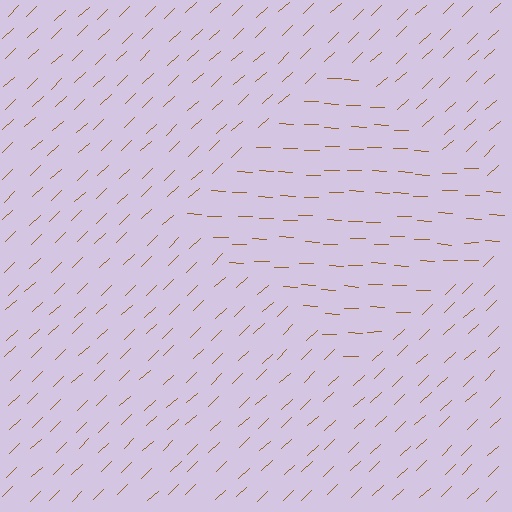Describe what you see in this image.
The image is filled with small brown line segments. A diamond region in the image has lines oriented differently from the surrounding lines, creating a visible texture boundary.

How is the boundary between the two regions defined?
The boundary is defined purely by a change in line orientation (approximately 45 degrees difference). All lines are the same color and thickness.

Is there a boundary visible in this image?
Yes, there is a texture boundary formed by a change in line orientation.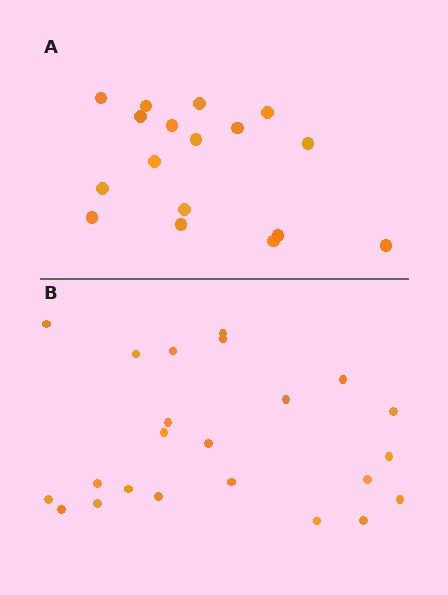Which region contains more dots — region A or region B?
Region B (the bottom region) has more dots.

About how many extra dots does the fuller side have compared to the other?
Region B has about 6 more dots than region A.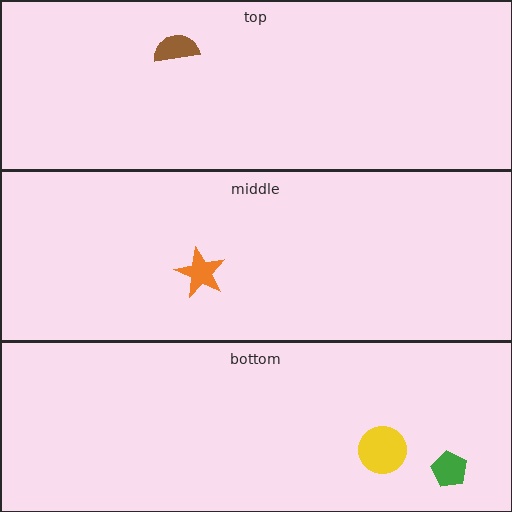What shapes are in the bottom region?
The yellow circle, the green pentagon.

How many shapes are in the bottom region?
2.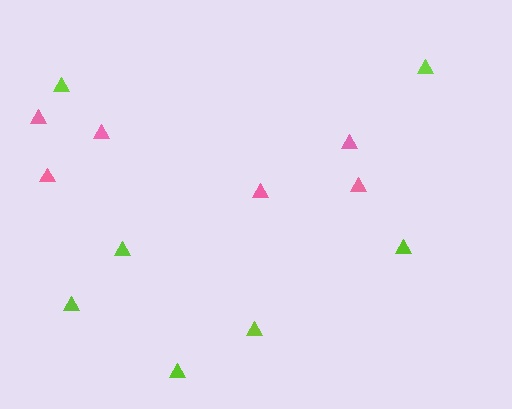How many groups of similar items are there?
There are 2 groups: one group of pink triangles (6) and one group of lime triangles (7).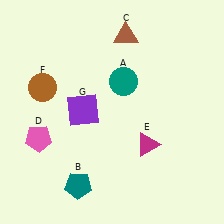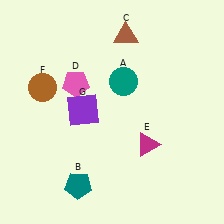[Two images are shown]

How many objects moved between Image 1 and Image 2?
1 object moved between the two images.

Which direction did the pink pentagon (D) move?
The pink pentagon (D) moved up.